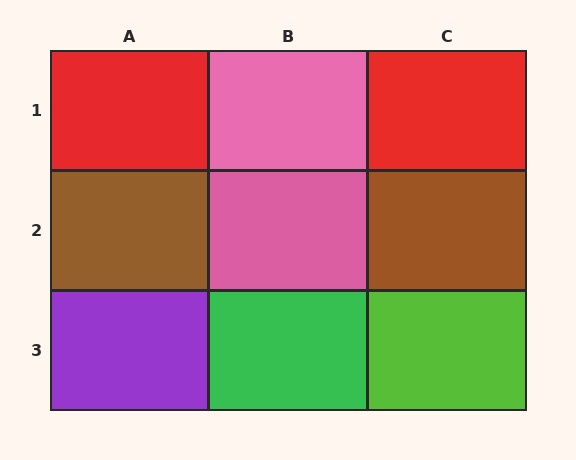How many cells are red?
2 cells are red.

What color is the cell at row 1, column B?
Pink.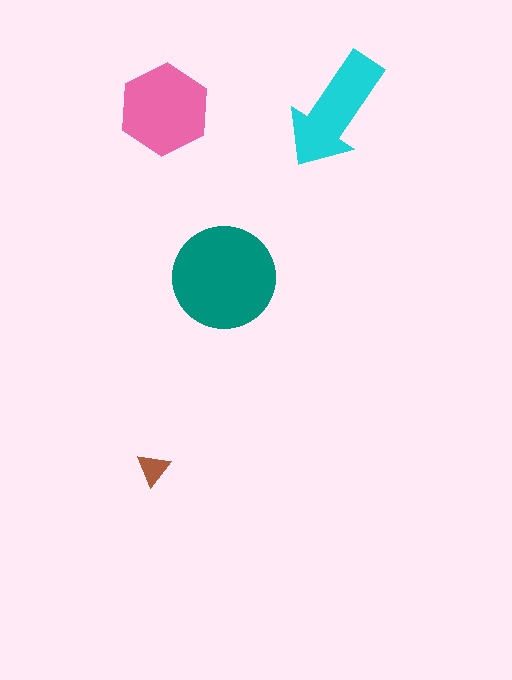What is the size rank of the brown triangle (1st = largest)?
4th.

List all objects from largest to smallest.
The teal circle, the pink hexagon, the cyan arrow, the brown triangle.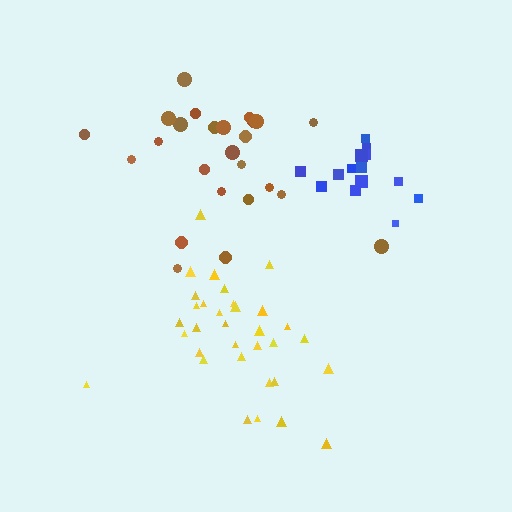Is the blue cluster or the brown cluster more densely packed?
Blue.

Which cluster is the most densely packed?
Blue.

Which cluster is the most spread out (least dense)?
Brown.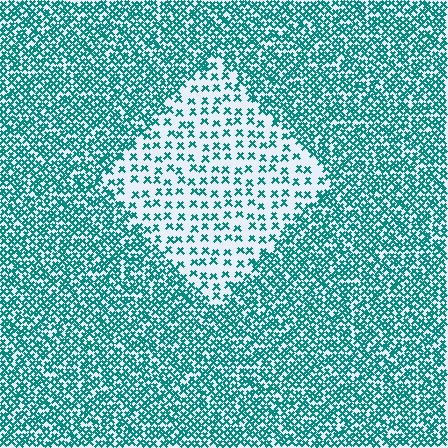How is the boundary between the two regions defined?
The boundary is defined by a change in element density (approximately 2.6x ratio). All elements are the same color, size, and shape.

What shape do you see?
I see a diamond.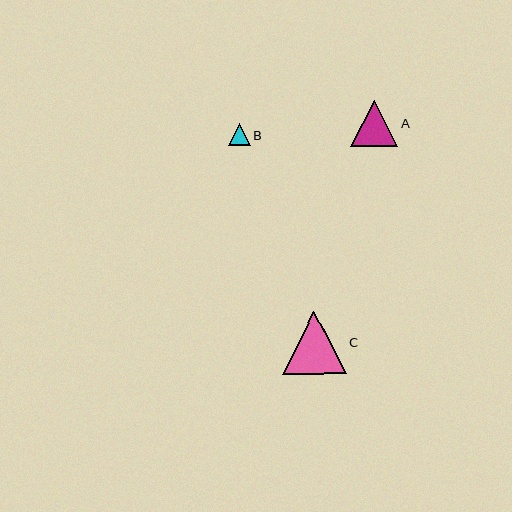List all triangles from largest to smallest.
From largest to smallest: C, A, B.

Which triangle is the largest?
Triangle C is the largest with a size of approximately 63 pixels.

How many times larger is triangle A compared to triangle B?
Triangle A is approximately 2.2 times the size of triangle B.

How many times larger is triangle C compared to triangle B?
Triangle C is approximately 2.9 times the size of triangle B.